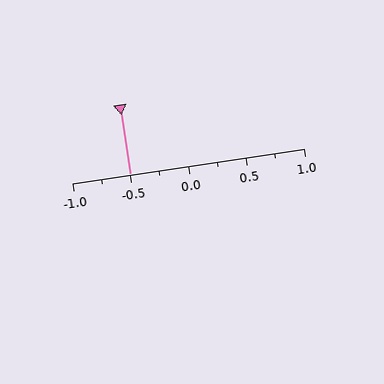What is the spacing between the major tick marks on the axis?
The major ticks are spaced 0.5 apart.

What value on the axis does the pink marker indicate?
The marker indicates approximately -0.5.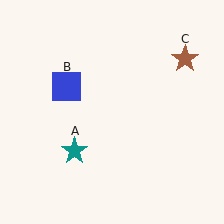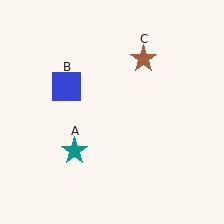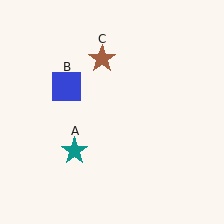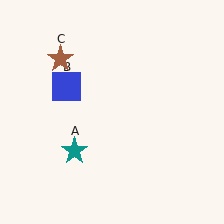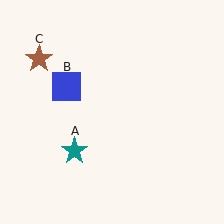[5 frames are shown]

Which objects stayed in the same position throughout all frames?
Teal star (object A) and blue square (object B) remained stationary.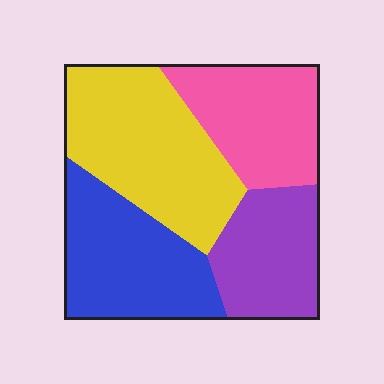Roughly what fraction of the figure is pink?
Pink takes up between a sixth and a third of the figure.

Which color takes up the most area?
Yellow, at roughly 30%.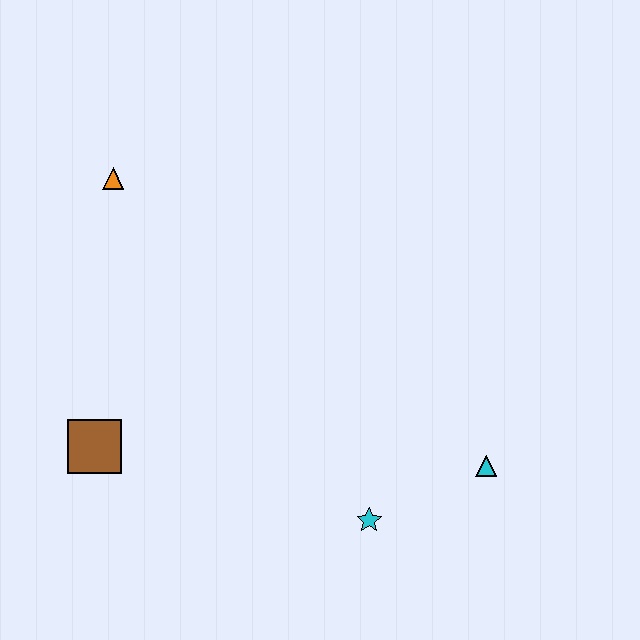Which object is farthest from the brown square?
The cyan triangle is farthest from the brown square.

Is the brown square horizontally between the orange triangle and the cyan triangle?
No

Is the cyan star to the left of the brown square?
No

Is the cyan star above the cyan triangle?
No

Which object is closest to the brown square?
The orange triangle is closest to the brown square.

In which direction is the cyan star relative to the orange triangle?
The cyan star is below the orange triangle.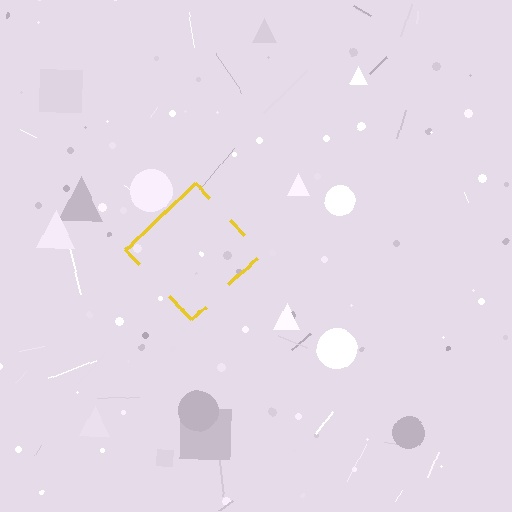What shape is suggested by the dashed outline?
The dashed outline suggests a diamond.